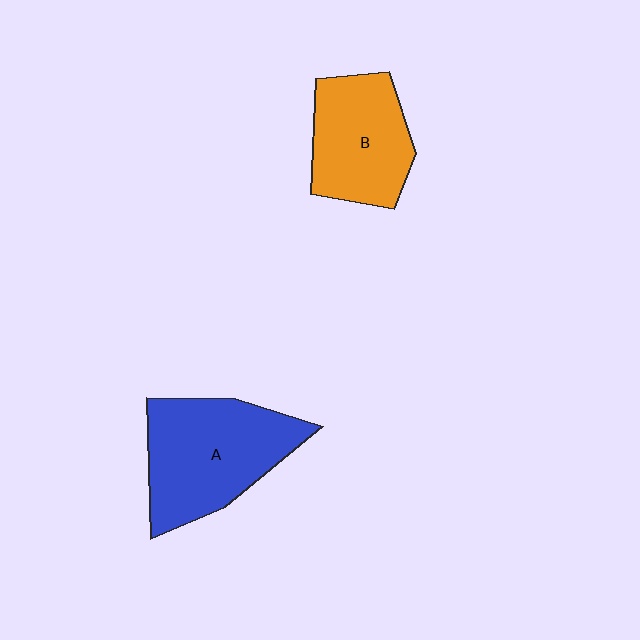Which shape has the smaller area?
Shape B (orange).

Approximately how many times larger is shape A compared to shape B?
Approximately 1.3 times.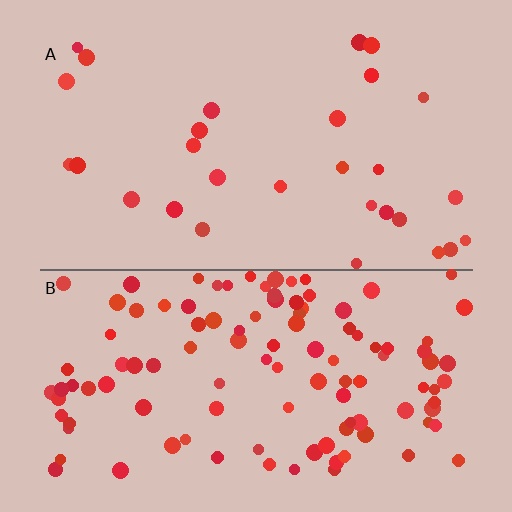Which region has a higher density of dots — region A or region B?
B (the bottom).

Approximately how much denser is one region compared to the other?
Approximately 3.9× — region B over region A.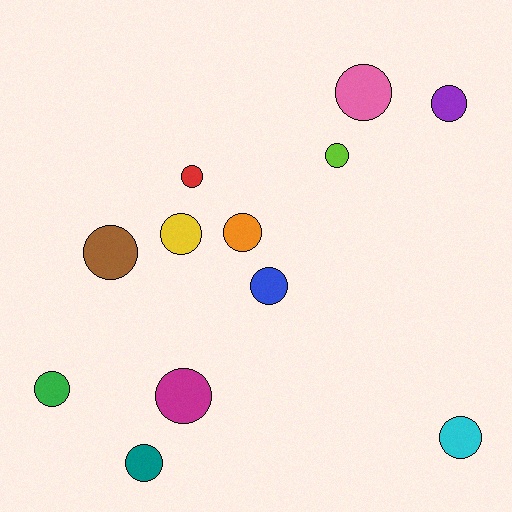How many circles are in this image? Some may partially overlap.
There are 12 circles.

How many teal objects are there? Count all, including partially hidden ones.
There is 1 teal object.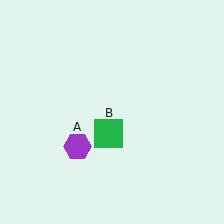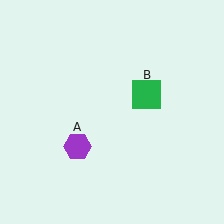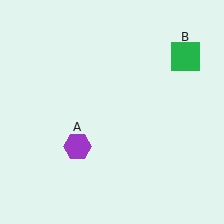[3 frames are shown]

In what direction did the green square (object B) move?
The green square (object B) moved up and to the right.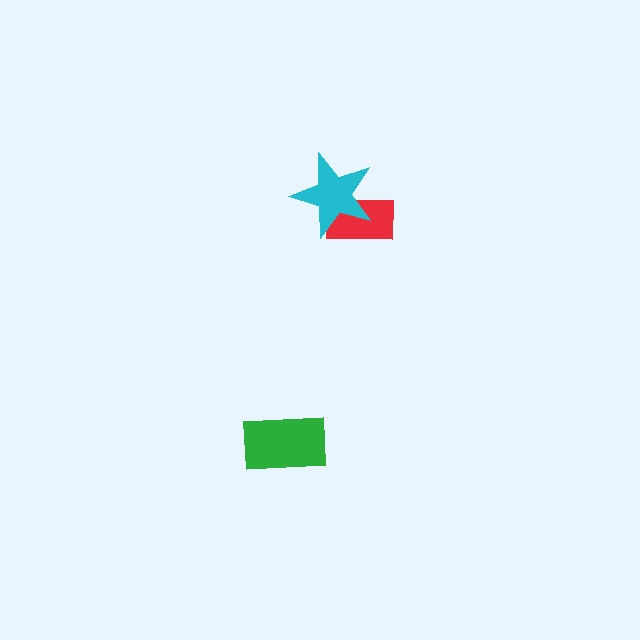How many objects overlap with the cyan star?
1 object overlaps with the cyan star.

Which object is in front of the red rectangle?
The cyan star is in front of the red rectangle.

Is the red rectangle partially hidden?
Yes, it is partially covered by another shape.